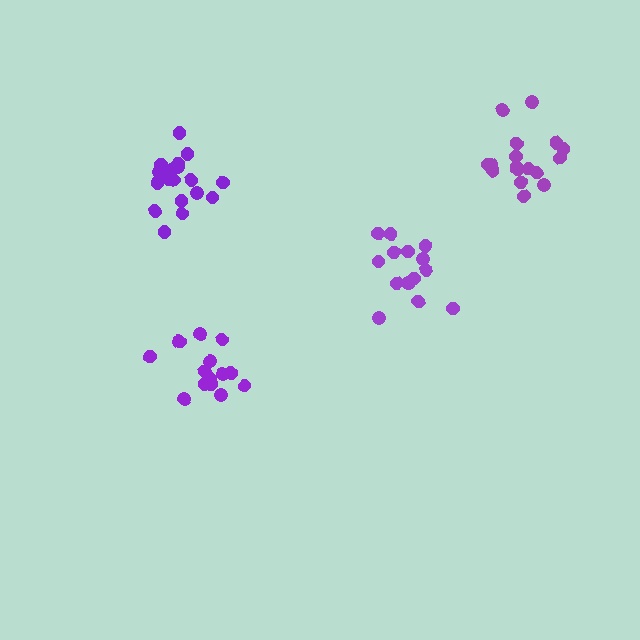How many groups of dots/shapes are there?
There are 4 groups.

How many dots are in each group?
Group 1: 15 dots, Group 2: 18 dots, Group 3: 17 dots, Group 4: 15 dots (65 total).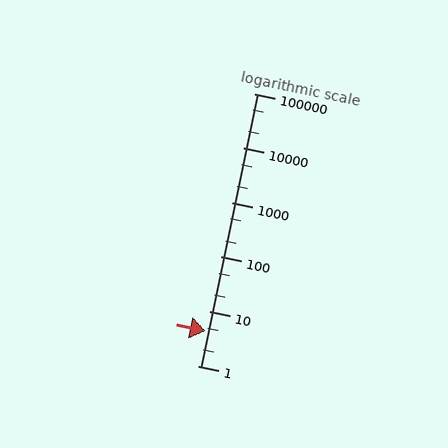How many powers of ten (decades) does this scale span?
The scale spans 5 decades, from 1 to 100000.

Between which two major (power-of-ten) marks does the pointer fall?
The pointer is between 1 and 10.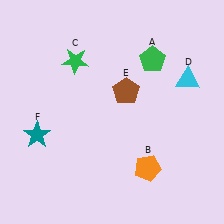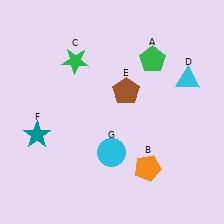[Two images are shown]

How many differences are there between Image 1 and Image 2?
There is 1 difference between the two images.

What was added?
A cyan circle (G) was added in Image 2.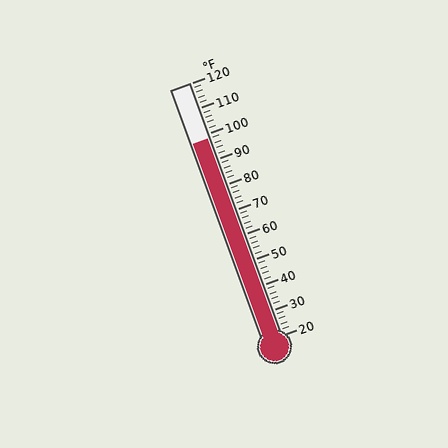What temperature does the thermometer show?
The thermometer shows approximately 98°F.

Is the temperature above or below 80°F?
The temperature is above 80°F.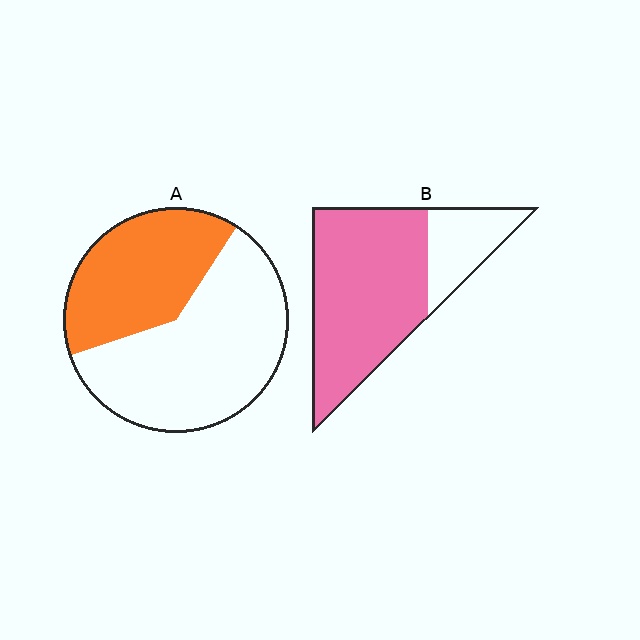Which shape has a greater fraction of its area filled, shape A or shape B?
Shape B.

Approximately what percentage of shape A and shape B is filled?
A is approximately 40% and B is approximately 75%.